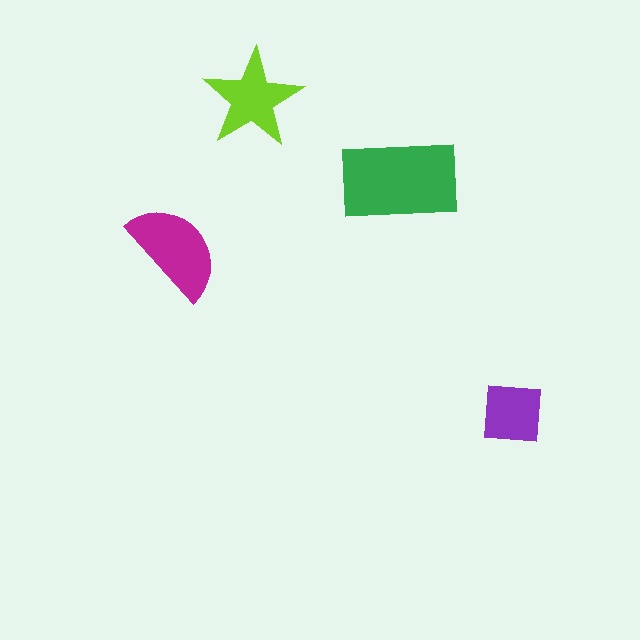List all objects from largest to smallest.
The green rectangle, the magenta semicircle, the lime star, the purple square.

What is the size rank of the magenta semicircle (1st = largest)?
2nd.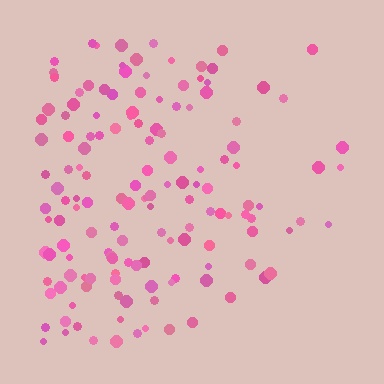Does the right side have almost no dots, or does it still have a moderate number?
Still a moderate number, just noticeably fewer than the left.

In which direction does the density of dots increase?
From right to left, with the left side densest.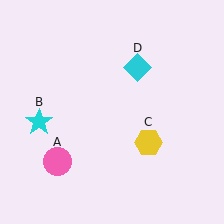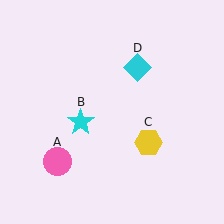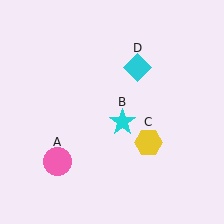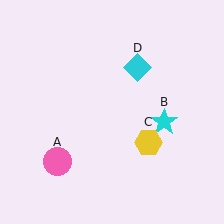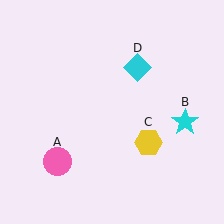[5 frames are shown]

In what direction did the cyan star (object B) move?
The cyan star (object B) moved right.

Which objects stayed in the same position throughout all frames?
Pink circle (object A) and yellow hexagon (object C) and cyan diamond (object D) remained stationary.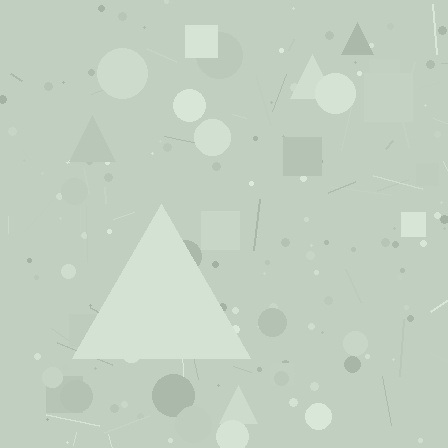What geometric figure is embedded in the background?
A triangle is embedded in the background.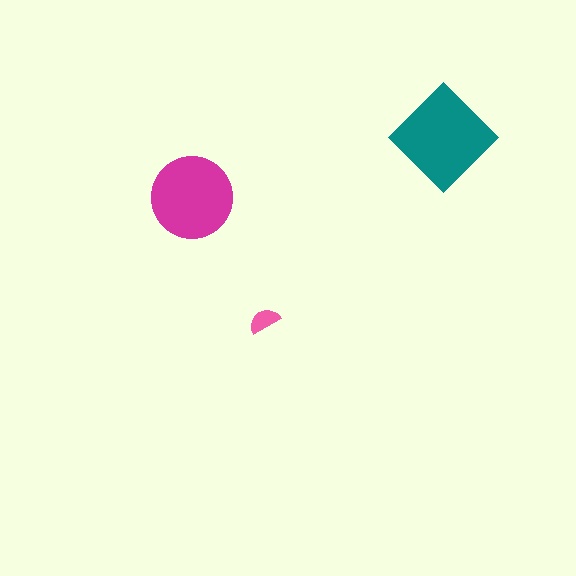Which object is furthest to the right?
The teal diamond is rightmost.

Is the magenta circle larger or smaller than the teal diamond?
Smaller.